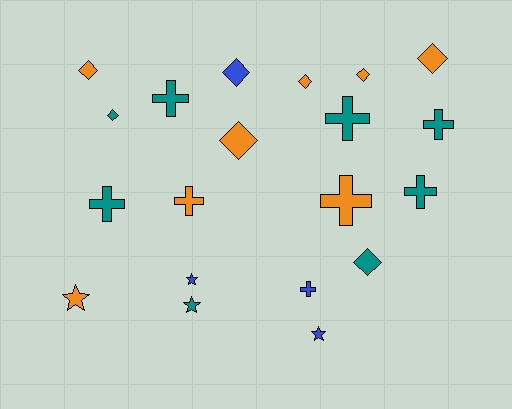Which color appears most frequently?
Orange, with 8 objects.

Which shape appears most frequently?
Diamond, with 8 objects.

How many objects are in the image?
There are 20 objects.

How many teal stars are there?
There is 1 teal star.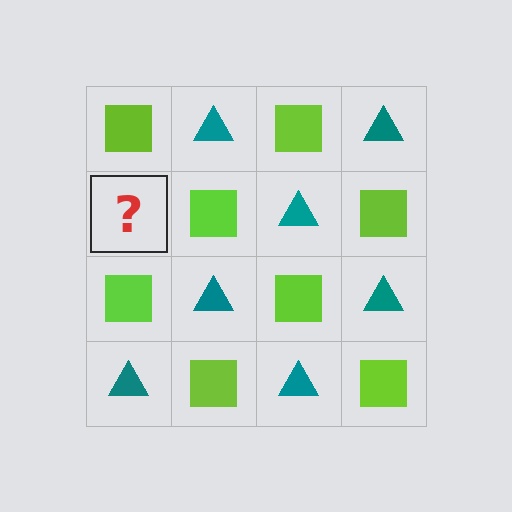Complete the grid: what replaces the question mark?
The question mark should be replaced with a teal triangle.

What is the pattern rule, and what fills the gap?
The rule is that it alternates lime square and teal triangle in a checkerboard pattern. The gap should be filled with a teal triangle.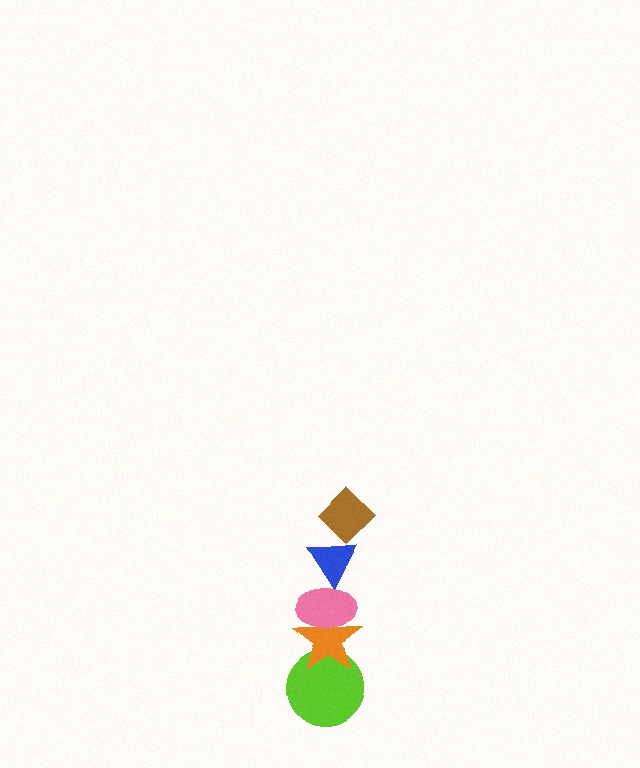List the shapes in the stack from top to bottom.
From top to bottom: the brown diamond, the blue triangle, the pink ellipse, the orange star, the lime circle.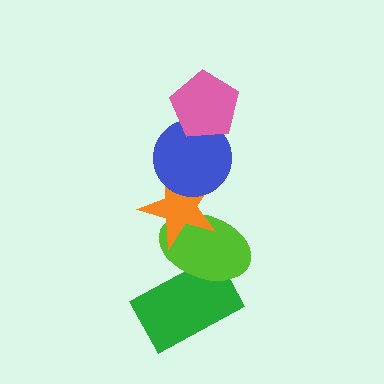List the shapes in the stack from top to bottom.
From top to bottom: the pink pentagon, the blue circle, the orange star, the lime ellipse, the green rectangle.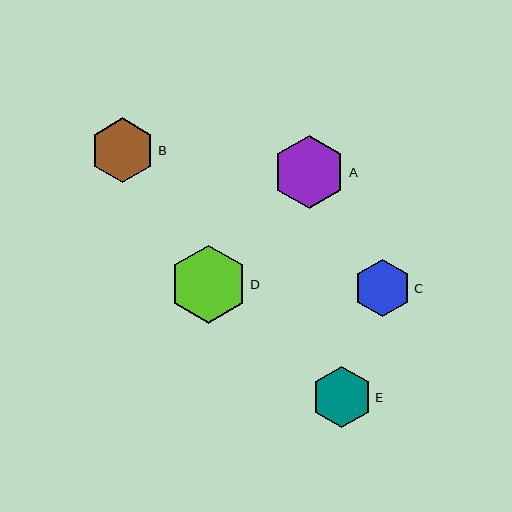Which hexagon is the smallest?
Hexagon C is the smallest with a size of approximately 58 pixels.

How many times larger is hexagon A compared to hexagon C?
Hexagon A is approximately 1.3 times the size of hexagon C.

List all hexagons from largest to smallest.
From largest to smallest: D, A, B, E, C.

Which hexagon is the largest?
Hexagon D is the largest with a size of approximately 78 pixels.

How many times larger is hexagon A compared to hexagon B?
Hexagon A is approximately 1.1 times the size of hexagon B.